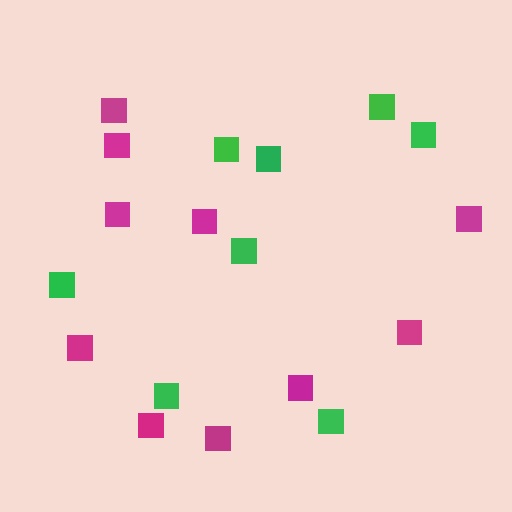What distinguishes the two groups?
There are 2 groups: one group of magenta squares (10) and one group of green squares (8).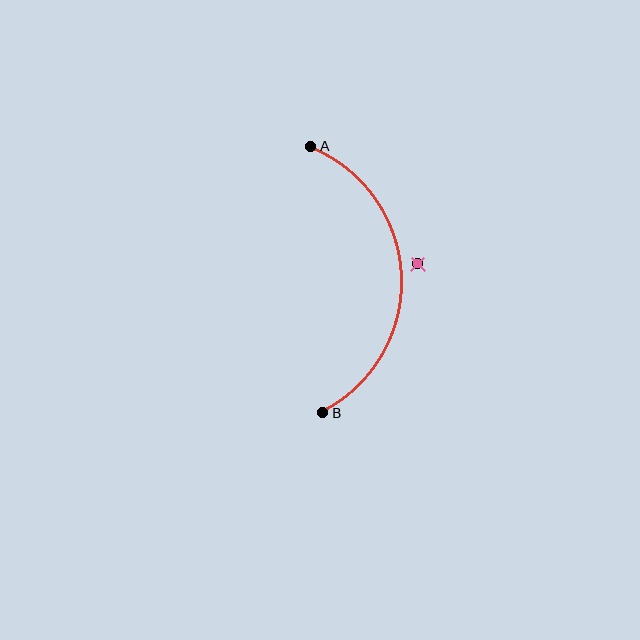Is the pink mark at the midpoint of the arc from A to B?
No — the pink mark does not lie on the arc at all. It sits slightly outside the curve.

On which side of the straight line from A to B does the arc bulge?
The arc bulges to the right of the straight line connecting A and B.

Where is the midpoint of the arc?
The arc midpoint is the point on the curve farthest from the straight line joining A and B. It sits to the right of that line.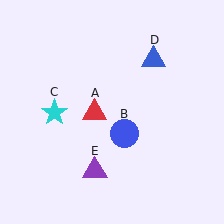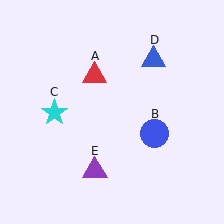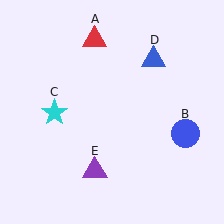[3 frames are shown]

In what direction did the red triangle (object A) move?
The red triangle (object A) moved up.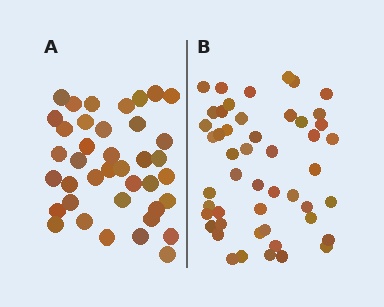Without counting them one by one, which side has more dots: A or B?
Region B (the right region) has more dots.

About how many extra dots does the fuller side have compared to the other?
Region B has roughly 10 or so more dots than region A.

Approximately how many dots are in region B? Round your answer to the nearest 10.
About 50 dots. (The exact count is 49, which rounds to 50.)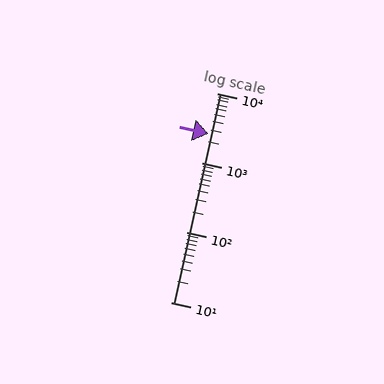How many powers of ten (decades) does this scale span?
The scale spans 3 decades, from 10 to 10000.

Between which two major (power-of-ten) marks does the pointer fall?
The pointer is between 1000 and 10000.